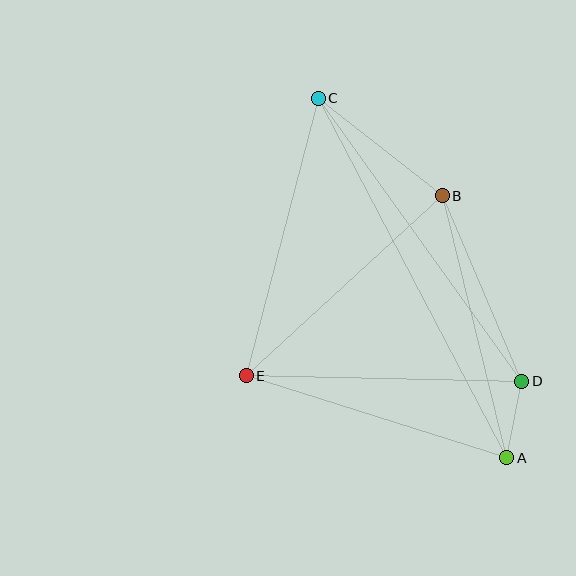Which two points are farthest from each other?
Points A and C are farthest from each other.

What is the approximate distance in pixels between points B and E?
The distance between B and E is approximately 266 pixels.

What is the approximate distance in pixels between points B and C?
The distance between B and C is approximately 158 pixels.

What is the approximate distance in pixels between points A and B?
The distance between A and B is approximately 270 pixels.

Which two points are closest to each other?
Points A and D are closest to each other.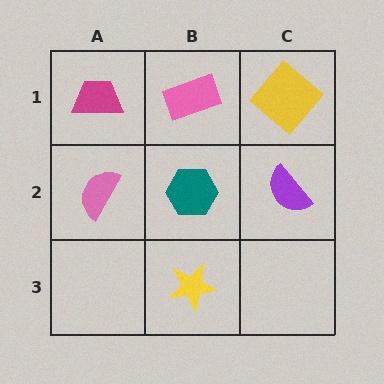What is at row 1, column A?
A magenta trapezoid.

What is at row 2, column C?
A purple semicircle.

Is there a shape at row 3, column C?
No, that cell is empty.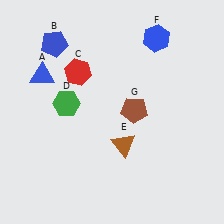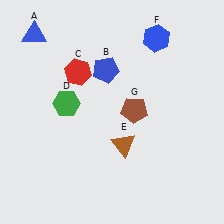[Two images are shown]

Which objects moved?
The objects that moved are: the blue triangle (A), the blue pentagon (B).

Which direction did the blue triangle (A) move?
The blue triangle (A) moved up.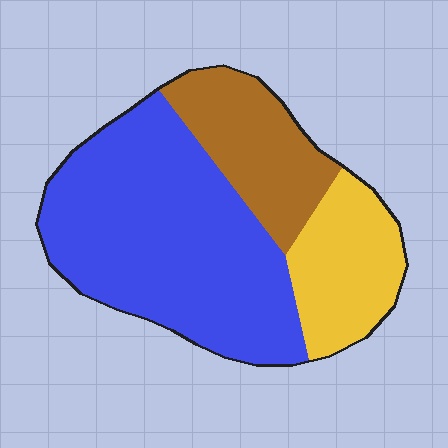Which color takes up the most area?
Blue, at roughly 60%.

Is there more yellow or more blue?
Blue.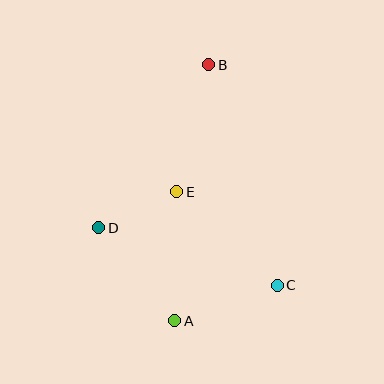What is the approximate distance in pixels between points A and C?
The distance between A and C is approximately 108 pixels.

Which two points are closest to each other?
Points D and E are closest to each other.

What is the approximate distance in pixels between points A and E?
The distance between A and E is approximately 129 pixels.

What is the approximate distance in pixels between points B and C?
The distance between B and C is approximately 231 pixels.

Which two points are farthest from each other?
Points A and B are farthest from each other.